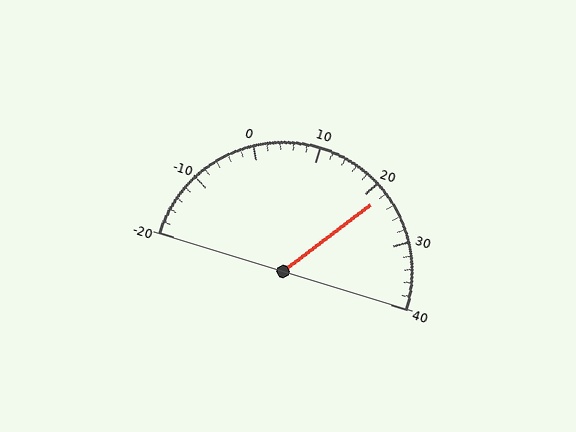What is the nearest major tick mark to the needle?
The nearest major tick mark is 20.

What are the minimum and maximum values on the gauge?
The gauge ranges from -20 to 40.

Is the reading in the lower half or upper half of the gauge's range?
The reading is in the upper half of the range (-20 to 40).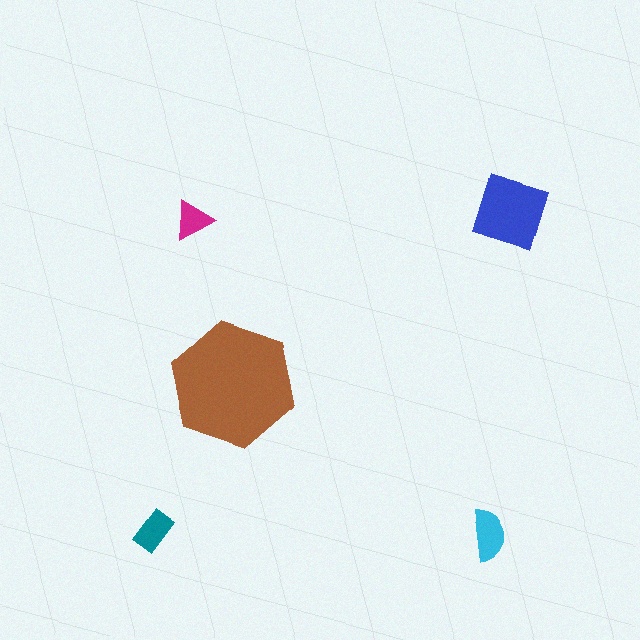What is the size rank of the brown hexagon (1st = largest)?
1st.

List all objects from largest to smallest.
The brown hexagon, the blue diamond, the cyan semicircle, the teal rectangle, the magenta triangle.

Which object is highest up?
The blue diamond is topmost.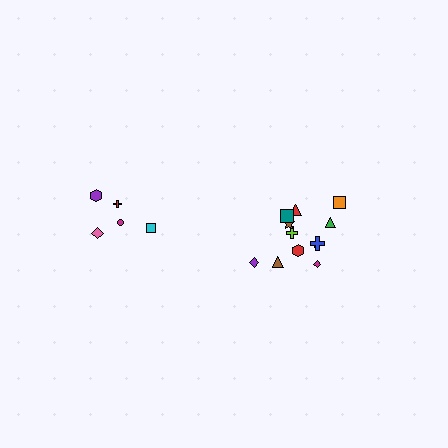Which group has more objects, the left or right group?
The right group.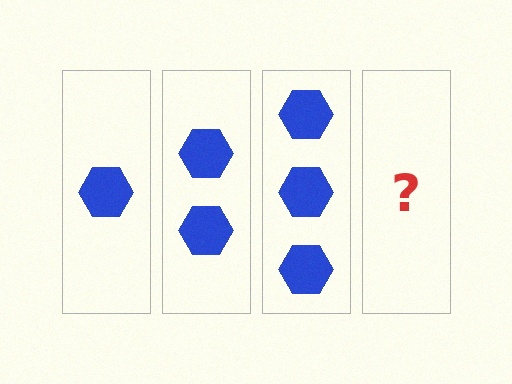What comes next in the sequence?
The next element should be 4 hexagons.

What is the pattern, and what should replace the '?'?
The pattern is that each step adds one more hexagon. The '?' should be 4 hexagons.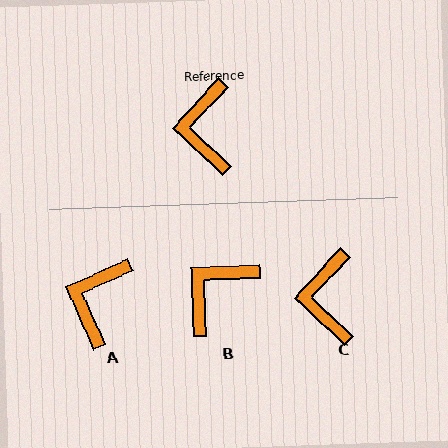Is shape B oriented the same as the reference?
No, it is off by about 45 degrees.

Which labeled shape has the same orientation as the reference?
C.